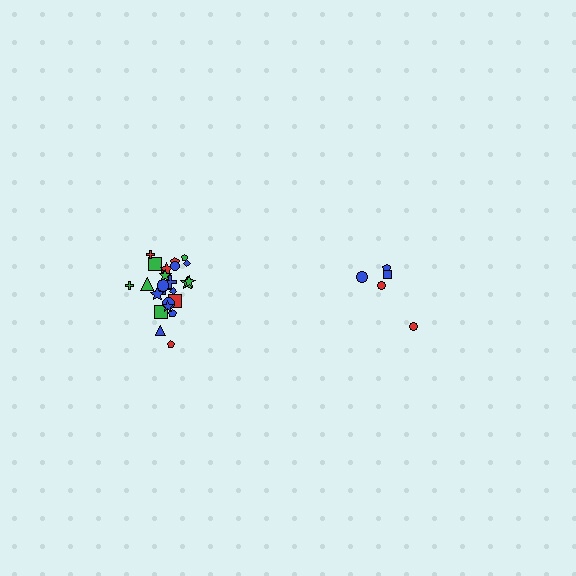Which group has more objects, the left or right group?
The left group.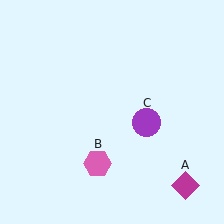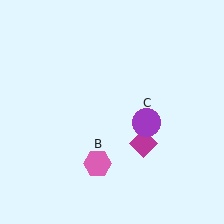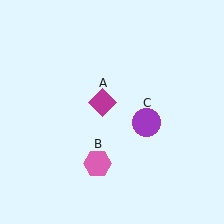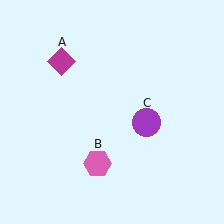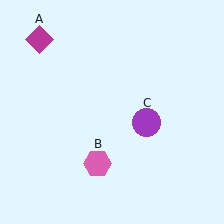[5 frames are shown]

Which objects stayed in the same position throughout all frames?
Pink hexagon (object B) and purple circle (object C) remained stationary.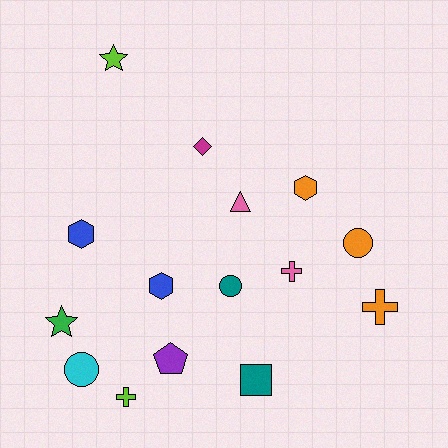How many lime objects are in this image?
There are 2 lime objects.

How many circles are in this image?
There are 3 circles.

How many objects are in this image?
There are 15 objects.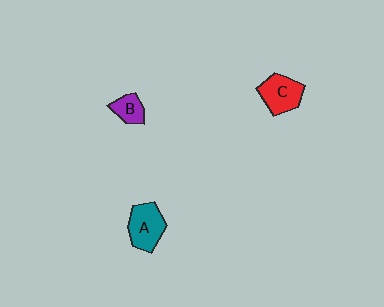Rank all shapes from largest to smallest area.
From largest to smallest: A (teal), C (red), B (purple).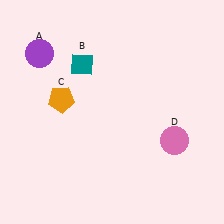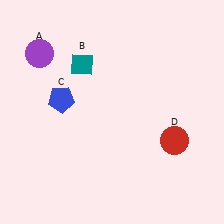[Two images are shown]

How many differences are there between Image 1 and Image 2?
There are 2 differences between the two images.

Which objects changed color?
C changed from orange to blue. D changed from pink to red.